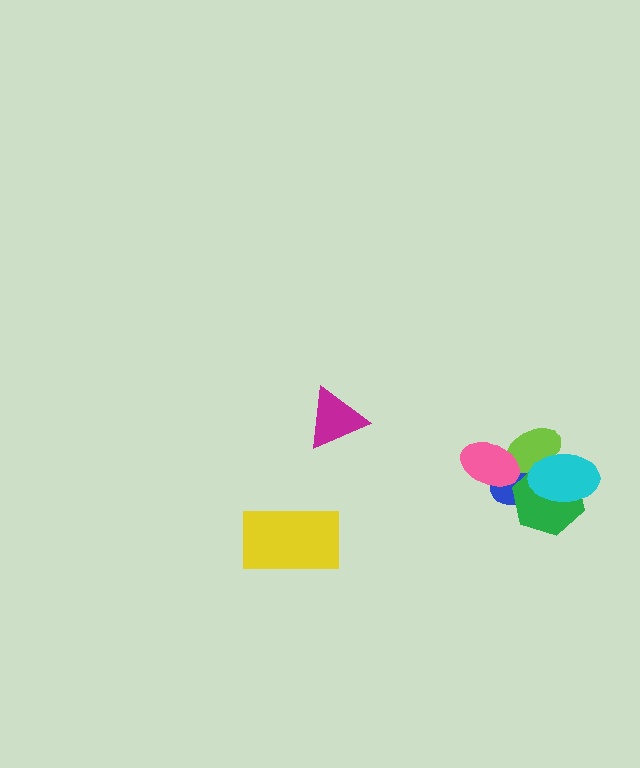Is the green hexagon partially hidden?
Yes, it is partially covered by another shape.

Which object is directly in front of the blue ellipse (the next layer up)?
The lime ellipse is directly in front of the blue ellipse.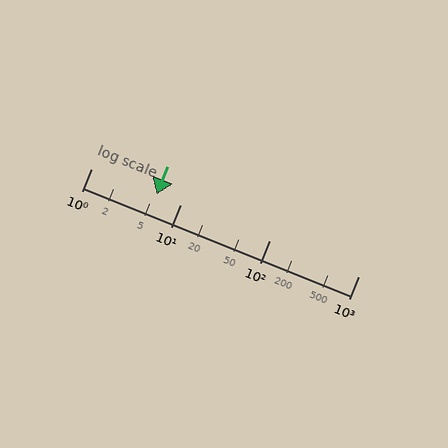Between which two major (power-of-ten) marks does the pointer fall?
The pointer is between 1 and 10.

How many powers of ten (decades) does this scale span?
The scale spans 3 decades, from 1 to 1000.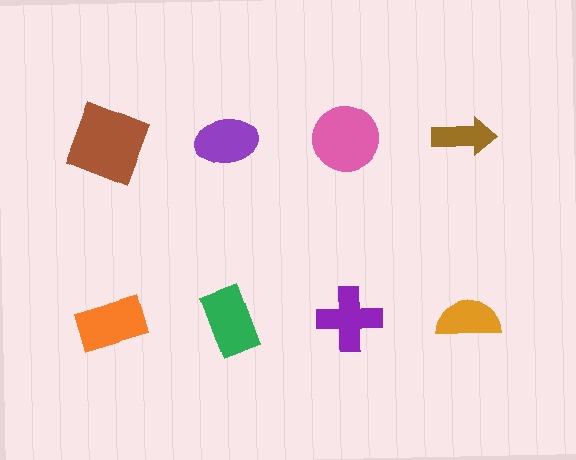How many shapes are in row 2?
4 shapes.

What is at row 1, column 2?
A purple ellipse.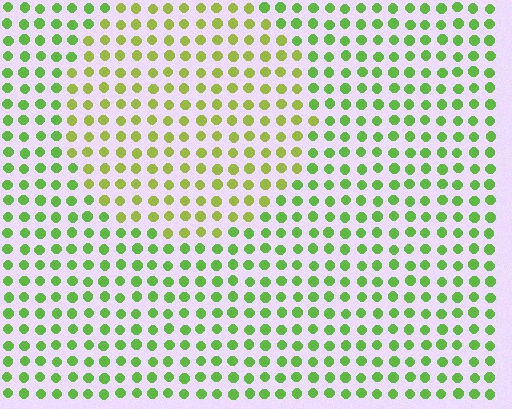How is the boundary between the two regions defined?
The boundary is defined purely by a slight shift in hue (about 28 degrees). Spacing, size, and orientation are identical on both sides.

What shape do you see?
I see a circle.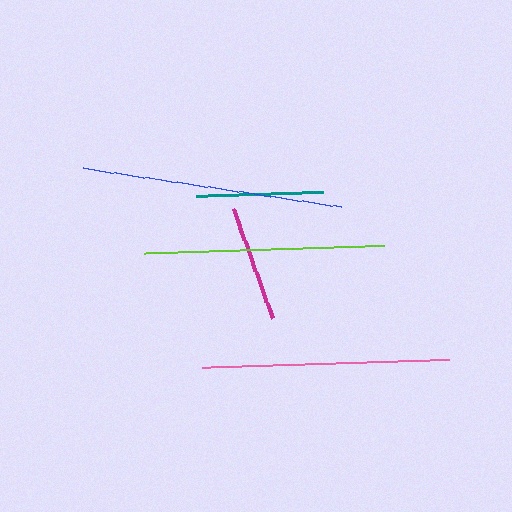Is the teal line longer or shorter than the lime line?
The lime line is longer than the teal line.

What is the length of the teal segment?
The teal segment is approximately 127 pixels long.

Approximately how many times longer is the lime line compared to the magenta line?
The lime line is approximately 2.1 times the length of the magenta line.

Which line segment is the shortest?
The magenta line is the shortest at approximately 117 pixels.